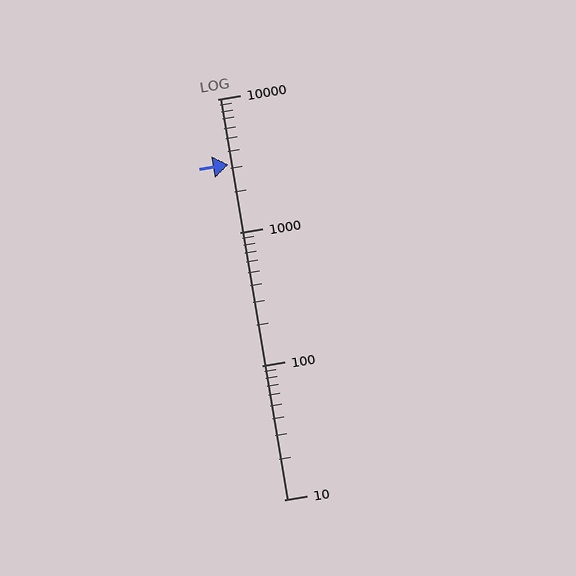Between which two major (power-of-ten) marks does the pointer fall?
The pointer is between 1000 and 10000.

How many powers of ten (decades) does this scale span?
The scale spans 3 decades, from 10 to 10000.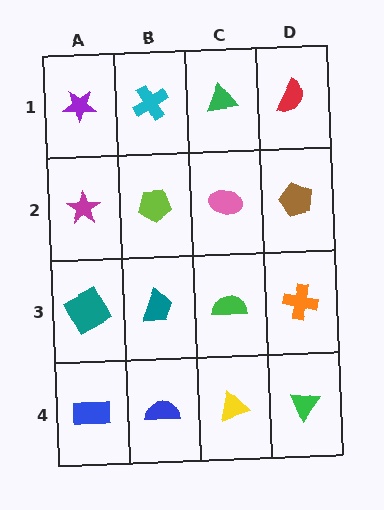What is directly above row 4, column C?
A green semicircle.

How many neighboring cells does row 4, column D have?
2.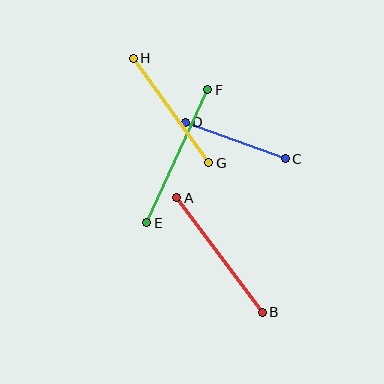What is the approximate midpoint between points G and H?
The midpoint is at approximately (171, 110) pixels.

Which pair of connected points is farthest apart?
Points E and F are farthest apart.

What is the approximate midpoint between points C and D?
The midpoint is at approximately (235, 140) pixels.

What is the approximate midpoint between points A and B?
The midpoint is at approximately (220, 255) pixels.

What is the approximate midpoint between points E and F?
The midpoint is at approximately (177, 156) pixels.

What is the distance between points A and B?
The distance is approximately 143 pixels.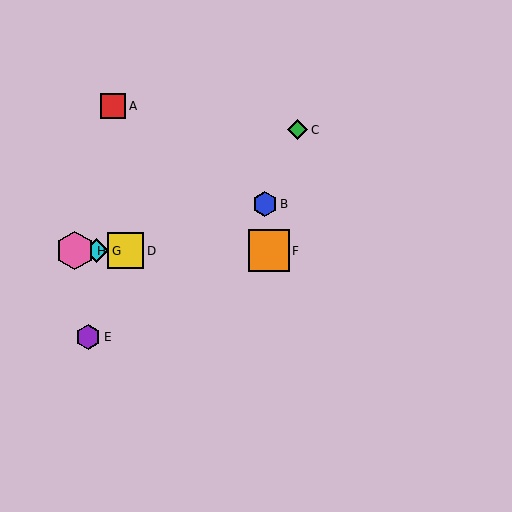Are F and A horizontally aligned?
No, F is at y≈251 and A is at y≈106.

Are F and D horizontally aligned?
Yes, both are at y≈251.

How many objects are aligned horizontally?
4 objects (D, F, G, H) are aligned horizontally.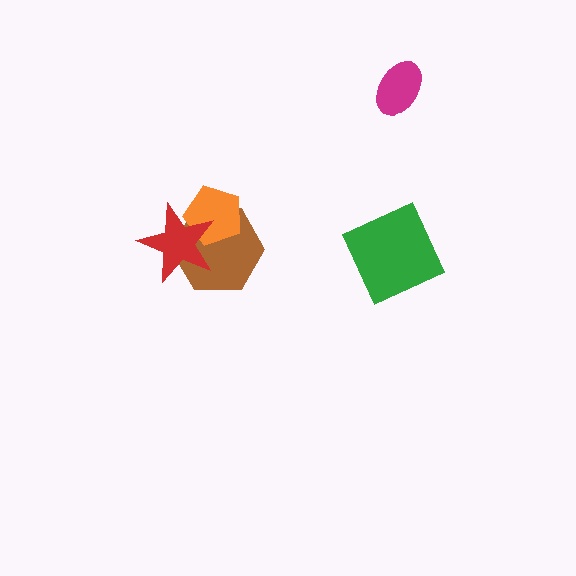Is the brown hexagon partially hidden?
Yes, it is partially covered by another shape.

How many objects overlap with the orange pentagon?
2 objects overlap with the orange pentagon.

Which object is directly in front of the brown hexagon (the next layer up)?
The orange pentagon is directly in front of the brown hexagon.